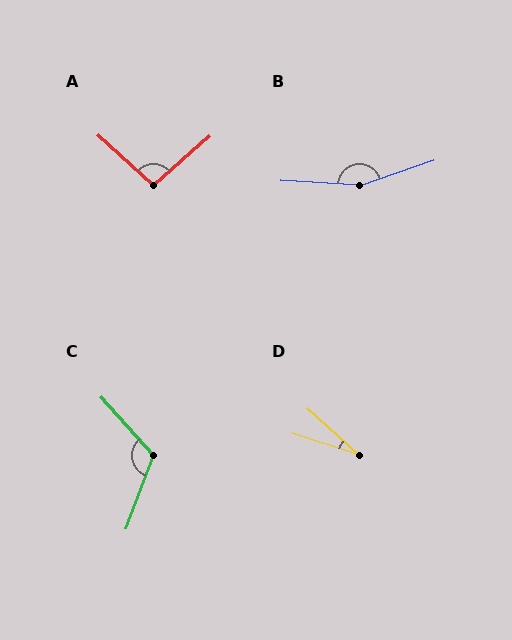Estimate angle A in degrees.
Approximately 97 degrees.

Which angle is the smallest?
D, at approximately 24 degrees.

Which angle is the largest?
B, at approximately 158 degrees.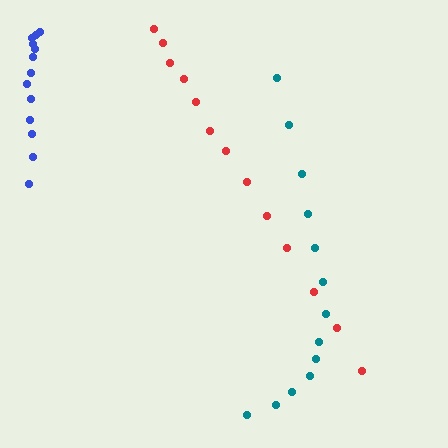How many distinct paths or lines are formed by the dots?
There are 3 distinct paths.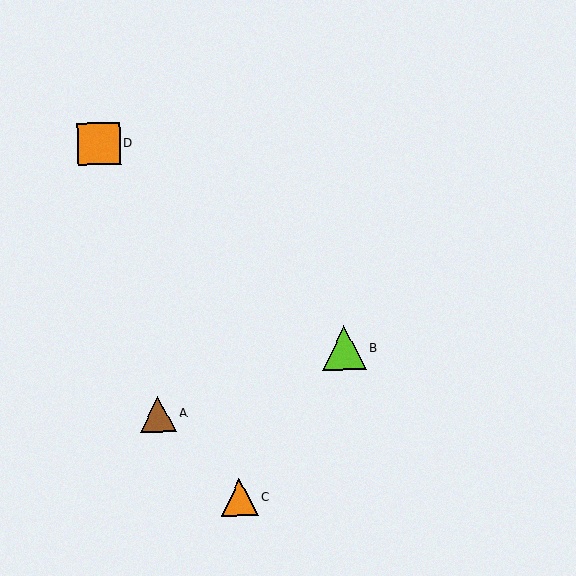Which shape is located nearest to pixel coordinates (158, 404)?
The brown triangle (labeled A) at (158, 414) is nearest to that location.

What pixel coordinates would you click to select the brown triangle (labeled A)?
Click at (158, 414) to select the brown triangle A.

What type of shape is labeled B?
Shape B is a lime triangle.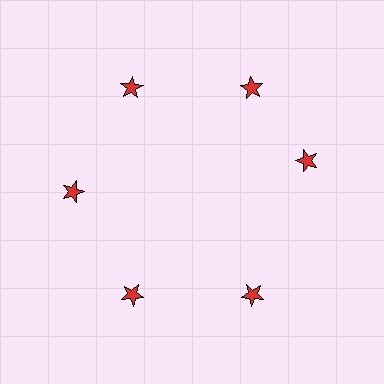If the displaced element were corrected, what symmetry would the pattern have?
It would have 6-fold rotational symmetry — the pattern would map onto itself every 60 degrees.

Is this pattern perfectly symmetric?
No. The 6 red stars are arranged in a ring, but one element near the 3 o'clock position is rotated out of alignment along the ring, breaking the 6-fold rotational symmetry.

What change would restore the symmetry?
The symmetry would be restored by rotating it back into even spacing with its neighbors so that all 6 stars sit at equal angles and equal distance from the center.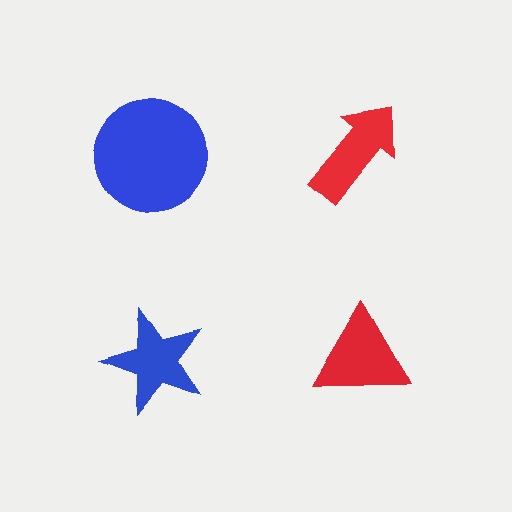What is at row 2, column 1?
A blue star.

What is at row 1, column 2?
A red arrow.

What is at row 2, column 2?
A red triangle.